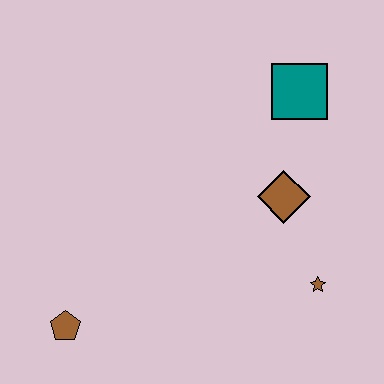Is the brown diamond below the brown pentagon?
No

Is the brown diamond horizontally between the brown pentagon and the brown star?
Yes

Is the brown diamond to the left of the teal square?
Yes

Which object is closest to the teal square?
The brown diamond is closest to the teal square.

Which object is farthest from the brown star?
The brown pentagon is farthest from the brown star.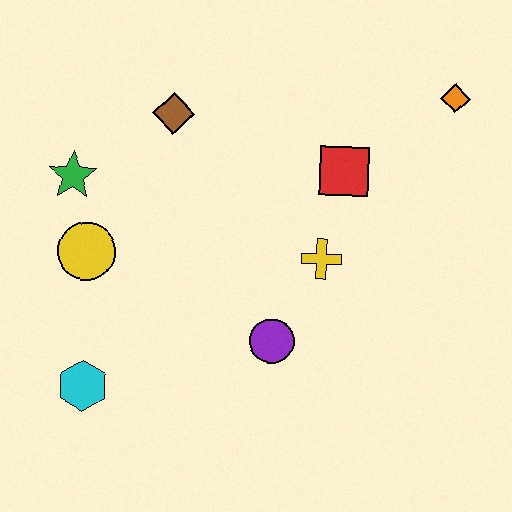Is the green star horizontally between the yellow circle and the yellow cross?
No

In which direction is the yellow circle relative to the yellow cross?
The yellow circle is to the left of the yellow cross.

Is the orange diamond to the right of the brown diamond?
Yes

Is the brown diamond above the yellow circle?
Yes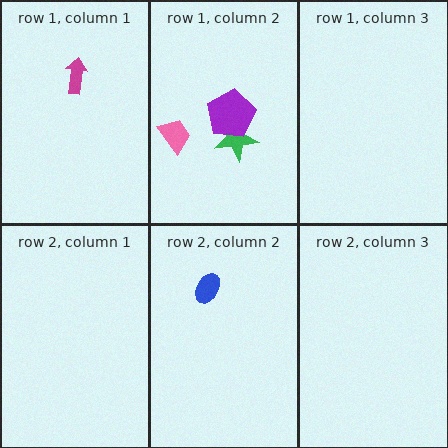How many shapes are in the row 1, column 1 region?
1.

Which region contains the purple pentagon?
The row 1, column 2 region.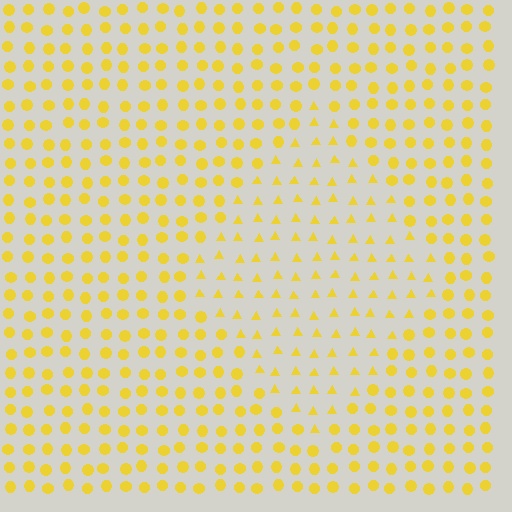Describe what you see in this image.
The image is filled with small yellow elements arranged in a uniform grid. A diamond-shaped region contains triangles, while the surrounding area contains circles. The boundary is defined purely by the change in element shape.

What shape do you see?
I see a diamond.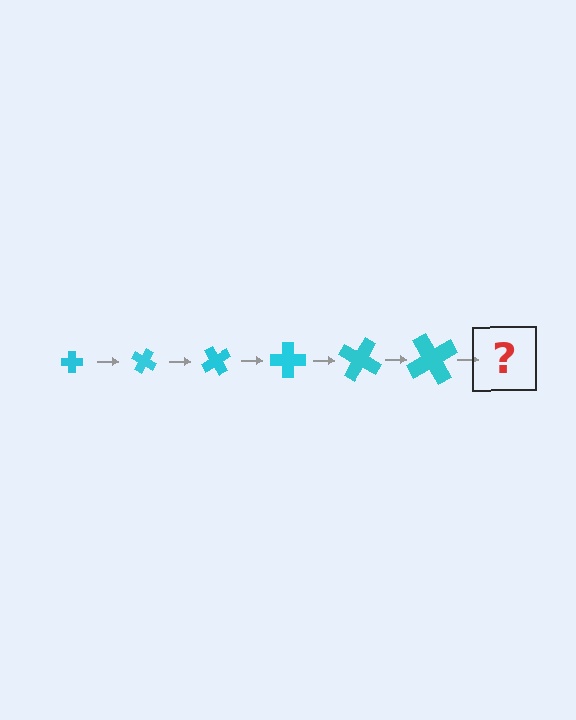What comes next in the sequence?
The next element should be a cross, larger than the previous one and rotated 180 degrees from the start.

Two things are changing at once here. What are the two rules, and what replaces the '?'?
The two rules are that the cross grows larger each step and it rotates 30 degrees each step. The '?' should be a cross, larger than the previous one and rotated 180 degrees from the start.